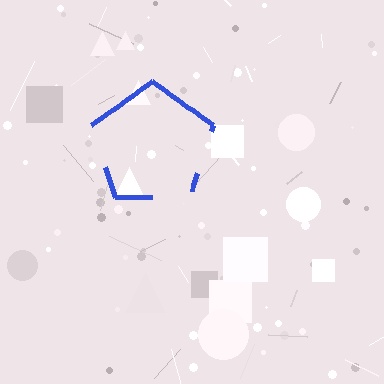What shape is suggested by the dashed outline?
The dashed outline suggests a pentagon.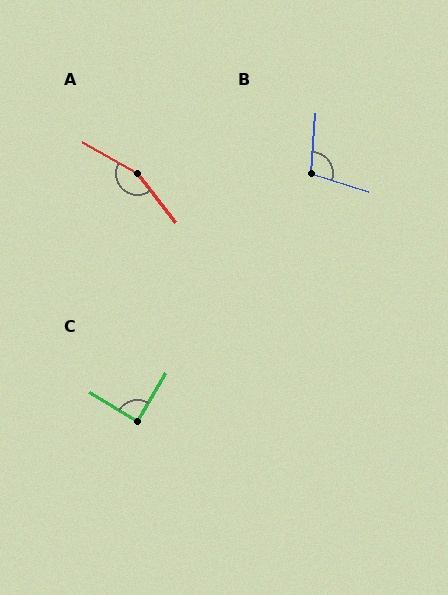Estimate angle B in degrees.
Approximately 103 degrees.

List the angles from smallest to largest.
C (89°), B (103°), A (158°).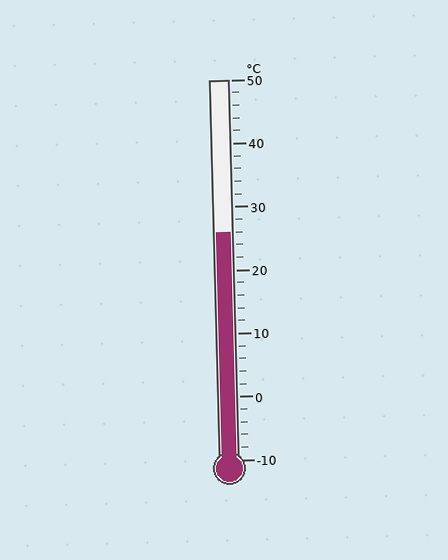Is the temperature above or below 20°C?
The temperature is above 20°C.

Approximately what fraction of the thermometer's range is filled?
The thermometer is filled to approximately 60% of its range.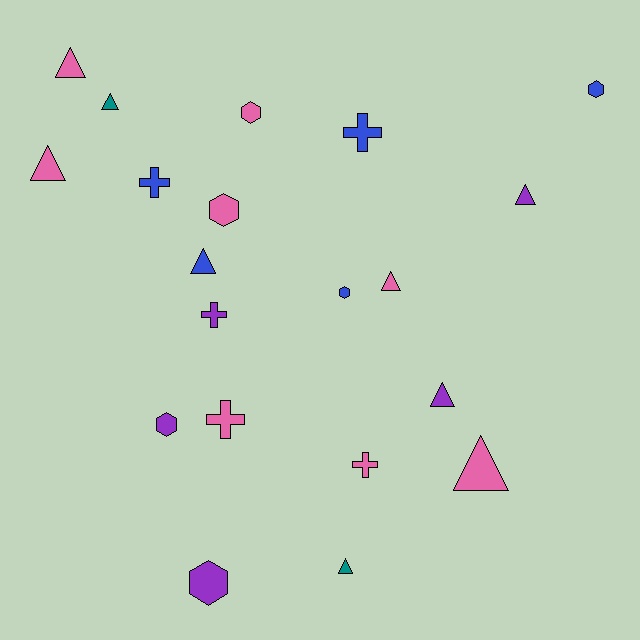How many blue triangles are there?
There is 1 blue triangle.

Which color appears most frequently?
Pink, with 8 objects.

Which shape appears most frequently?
Triangle, with 9 objects.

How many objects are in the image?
There are 20 objects.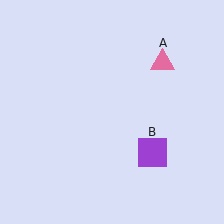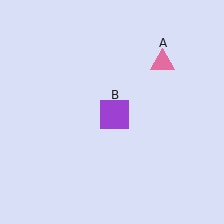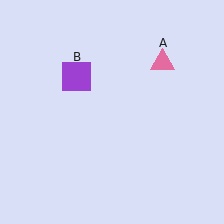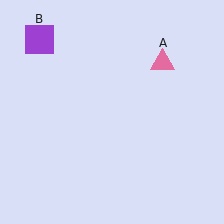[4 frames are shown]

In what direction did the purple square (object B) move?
The purple square (object B) moved up and to the left.